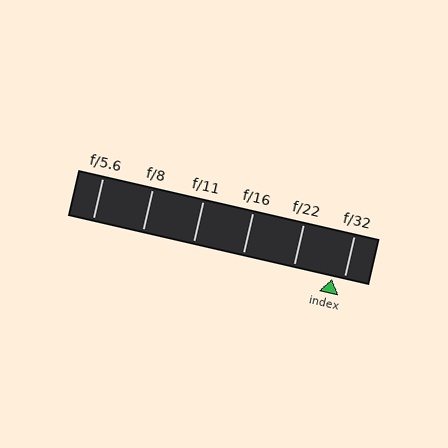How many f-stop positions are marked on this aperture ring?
There are 6 f-stop positions marked.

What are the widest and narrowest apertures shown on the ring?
The widest aperture shown is f/5.6 and the narrowest is f/32.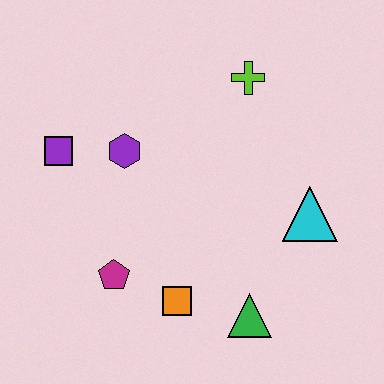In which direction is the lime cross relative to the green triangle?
The lime cross is above the green triangle.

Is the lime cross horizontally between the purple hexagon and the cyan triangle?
Yes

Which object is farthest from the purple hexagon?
The green triangle is farthest from the purple hexagon.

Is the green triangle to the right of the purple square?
Yes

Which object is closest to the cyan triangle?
The green triangle is closest to the cyan triangle.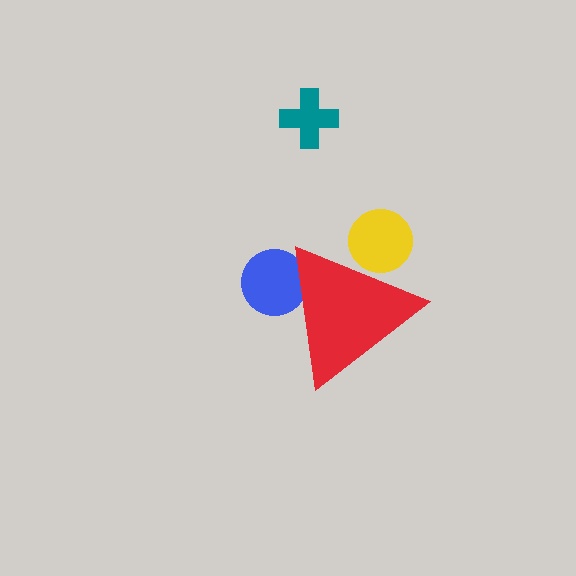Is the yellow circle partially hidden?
Yes, the yellow circle is partially hidden behind the red triangle.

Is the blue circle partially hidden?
Yes, the blue circle is partially hidden behind the red triangle.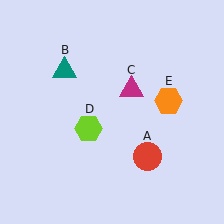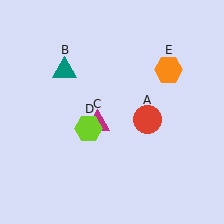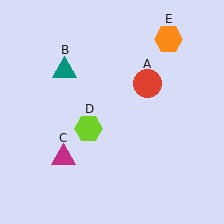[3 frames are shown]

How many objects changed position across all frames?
3 objects changed position: red circle (object A), magenta triangle (object C), orange hexagon (object E).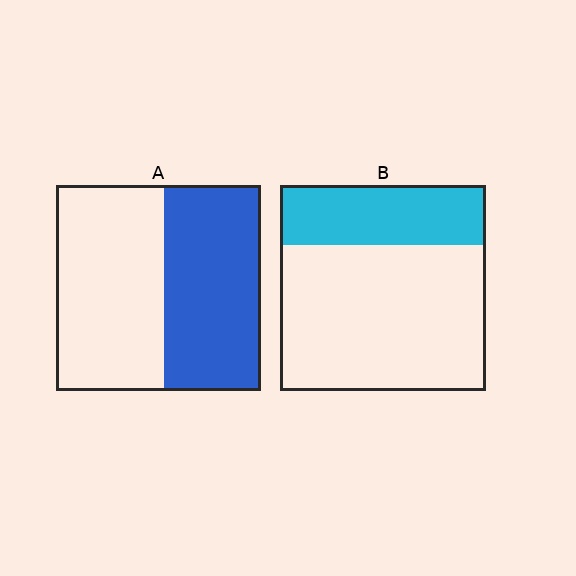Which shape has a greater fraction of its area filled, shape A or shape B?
Shape A.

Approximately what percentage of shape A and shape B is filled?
A is approximately 45% and B is approximately 30%.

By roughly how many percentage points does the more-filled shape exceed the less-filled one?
By roughly 20 percentage points (A over B).